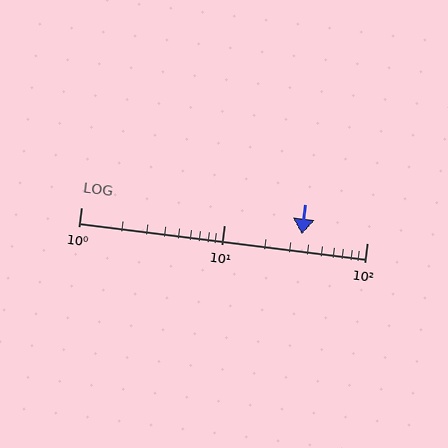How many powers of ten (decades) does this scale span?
The scale spans 2 decades, from 1 to 100.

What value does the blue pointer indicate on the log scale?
The pointer indicates approximately 35.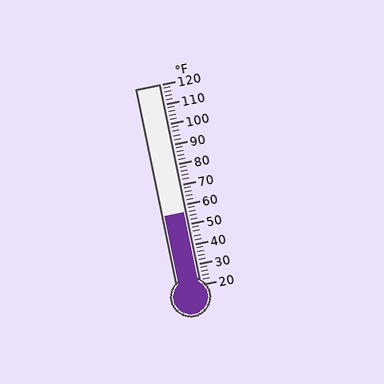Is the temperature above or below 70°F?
The temperature is below 70°F.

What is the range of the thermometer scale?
The thermometer scale ranges from 20°F to 120°F.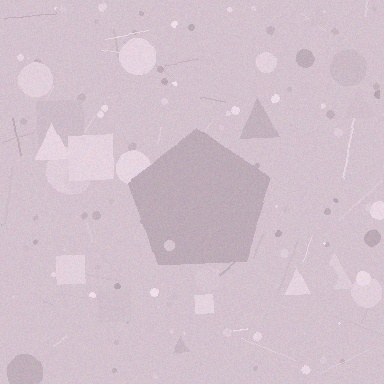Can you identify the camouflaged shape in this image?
The camouflaged shape is a pentagon.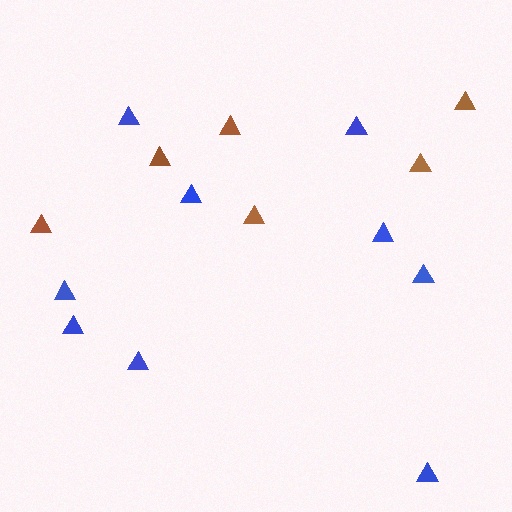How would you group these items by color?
There are 2 groups: one group of blue triangles (9) and one group of brown triangles (6).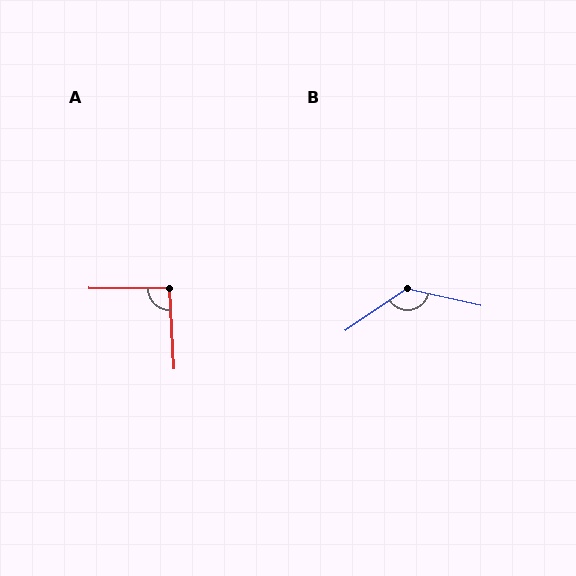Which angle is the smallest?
A, at approximately 93 degrees.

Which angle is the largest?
B, at approximately 133 degrees.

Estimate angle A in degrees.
Approximately 93 degrees.